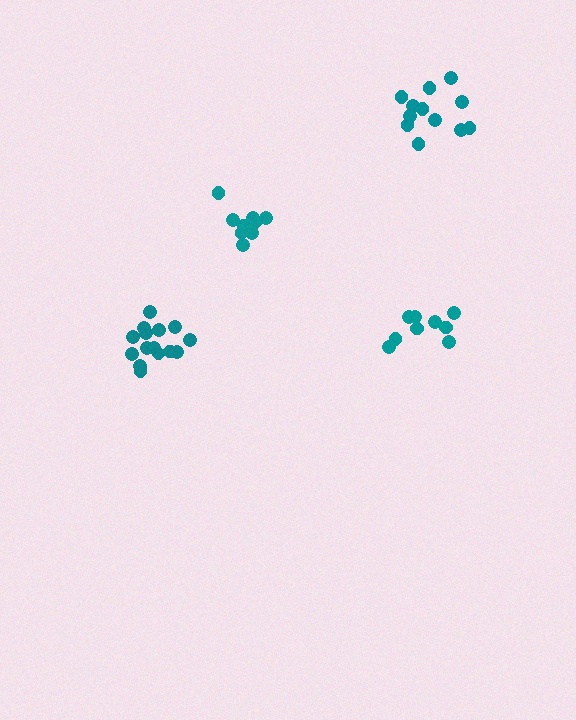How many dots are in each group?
Group 1: 9 dots, Group 2: 9 dots, Group 3: 15 dots, Group 4: 12 dots (45 total).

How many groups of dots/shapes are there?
There are 4 groups.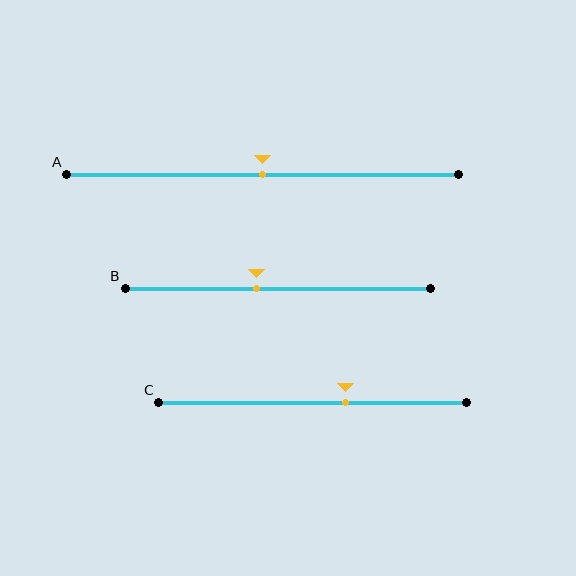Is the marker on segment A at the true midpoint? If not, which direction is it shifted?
Yes, the marker on segment A is at the true midpoint.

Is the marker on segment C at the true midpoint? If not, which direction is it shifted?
No, the marker on segment C is shifted to the right by about 11% of the segment length.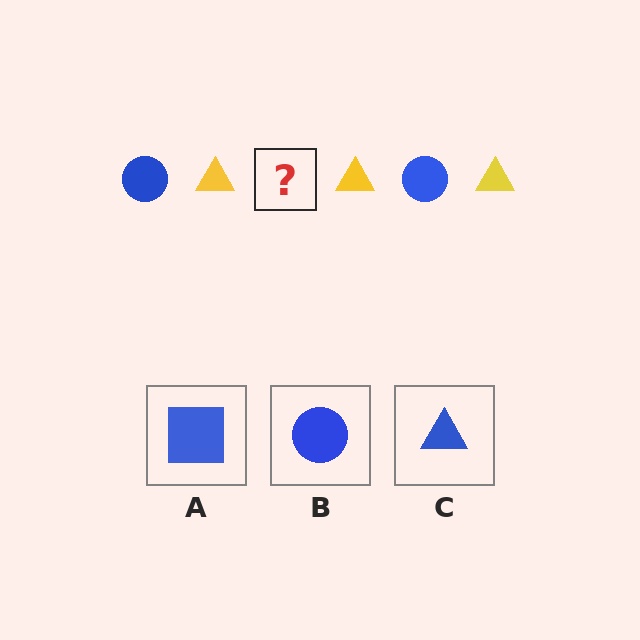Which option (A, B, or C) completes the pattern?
B.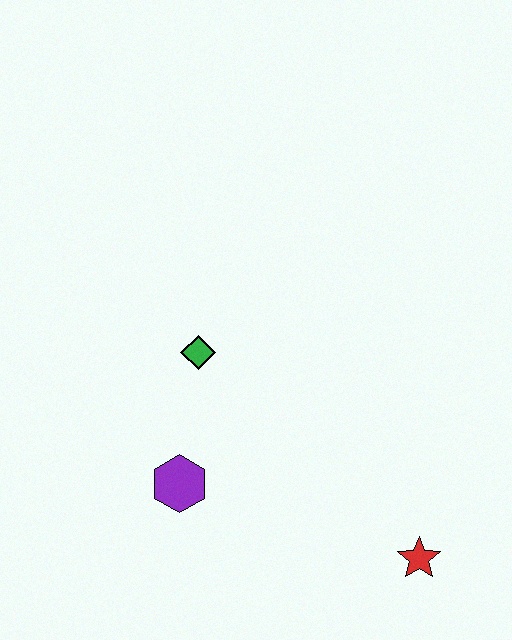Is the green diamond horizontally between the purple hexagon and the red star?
Yes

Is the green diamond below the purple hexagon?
No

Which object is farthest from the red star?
The green diamond is farthest from the red star.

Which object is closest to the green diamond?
The purple hexagon is closest to the green diamond.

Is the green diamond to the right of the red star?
No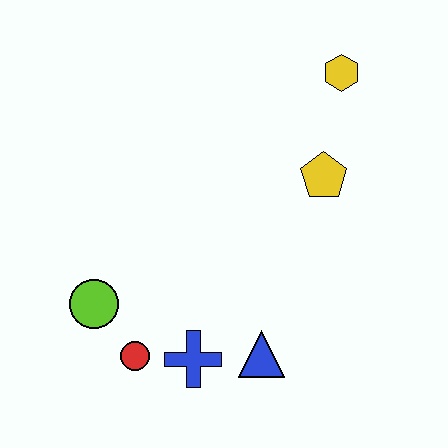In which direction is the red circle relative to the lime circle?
The red circle is below the lime circle.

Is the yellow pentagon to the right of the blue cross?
Yes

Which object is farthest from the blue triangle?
The yellow hexagon is farthest from the blue triangle.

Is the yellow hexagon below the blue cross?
No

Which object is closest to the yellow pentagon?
The yellow hexagon is closest to the yellow pentagon.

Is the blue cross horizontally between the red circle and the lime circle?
No